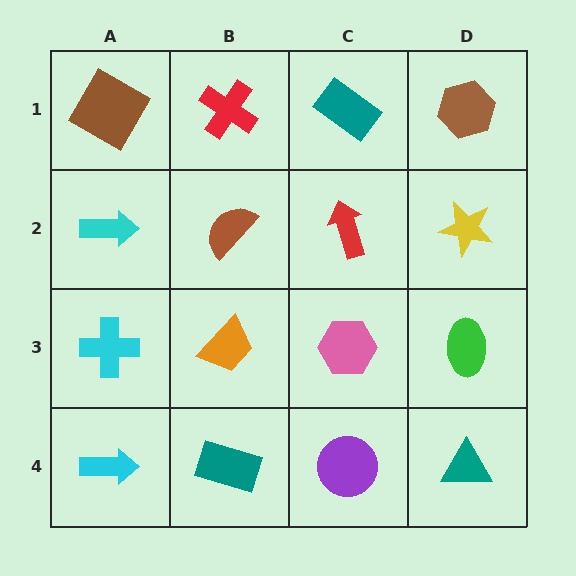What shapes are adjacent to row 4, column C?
A pink hexagon (row 3, column C), a teal rectangle (row 4, column B), a teal triangle (row 4, column D).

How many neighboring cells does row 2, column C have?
4.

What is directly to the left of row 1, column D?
A teal rectangle.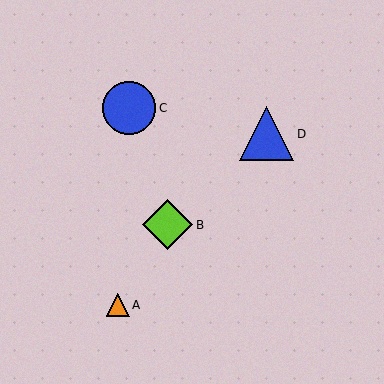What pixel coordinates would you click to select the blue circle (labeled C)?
Click at (129, 108) to select the blue circle C.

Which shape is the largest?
The blue triangle (labeled D) is the largest.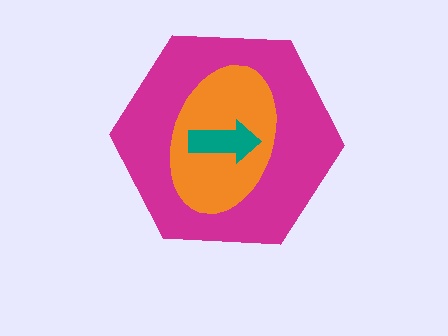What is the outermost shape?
The magenta hexagon.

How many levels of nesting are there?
3.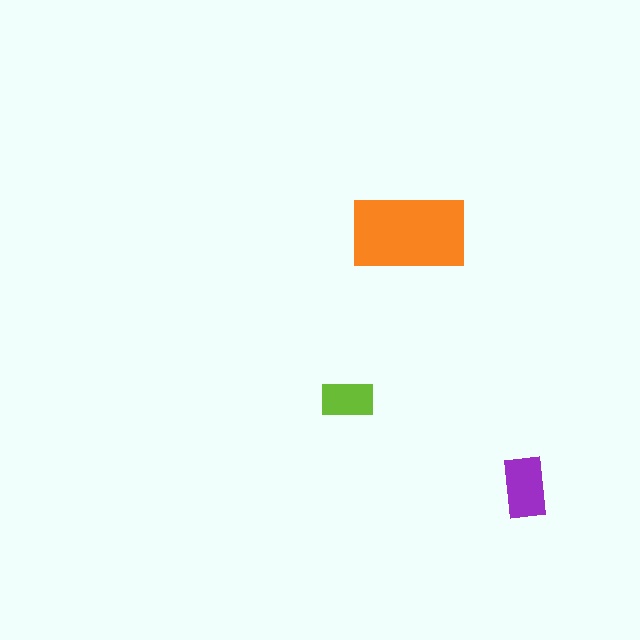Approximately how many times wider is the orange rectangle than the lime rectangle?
About 2 times wider.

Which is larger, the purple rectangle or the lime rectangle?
The purple one.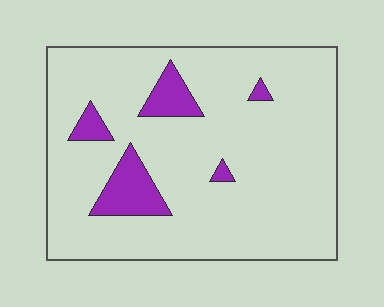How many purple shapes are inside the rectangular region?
5.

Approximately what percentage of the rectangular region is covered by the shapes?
Approximately 10%.